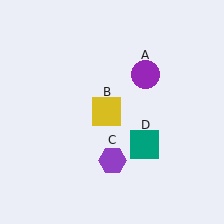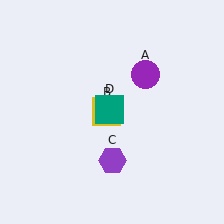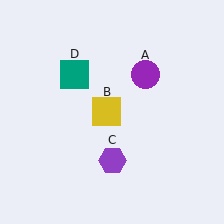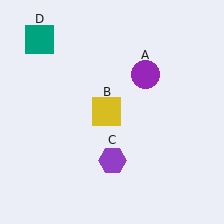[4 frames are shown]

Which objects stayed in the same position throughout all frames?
Purple circle (object A) and yellow square (object B) and purple hexagon (object C) remained stationary.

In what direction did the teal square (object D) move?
The teal square (object D) moved up and to the left.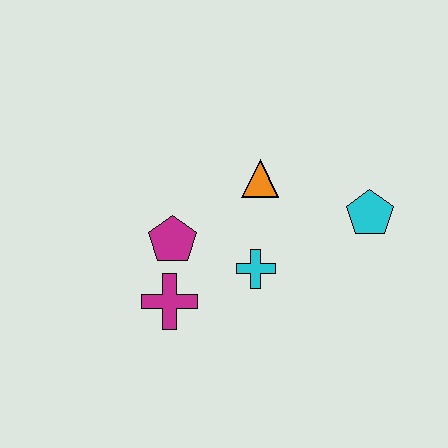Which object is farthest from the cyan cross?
The cyan pentagon is farthest from the cyan cross.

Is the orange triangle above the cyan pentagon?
Yes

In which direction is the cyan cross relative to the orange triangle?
The cyan cross is below the orange triangle.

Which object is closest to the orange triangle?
The cyan cross is closest to the orange triangle.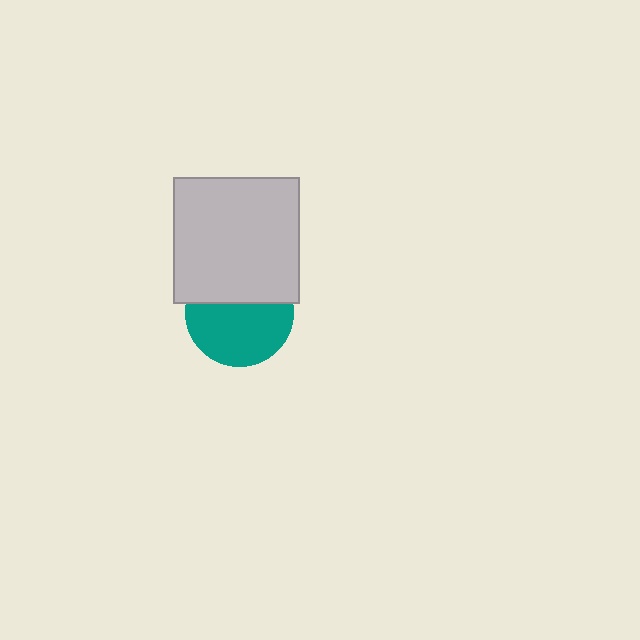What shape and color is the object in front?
The object in front is a light gray square.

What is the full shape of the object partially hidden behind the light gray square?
The partially hidden object is a teal circle.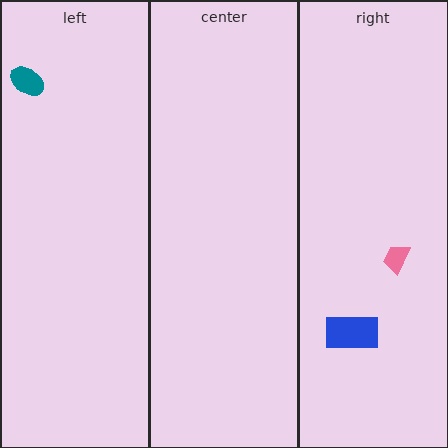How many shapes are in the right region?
2.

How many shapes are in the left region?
1.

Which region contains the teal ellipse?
The left region.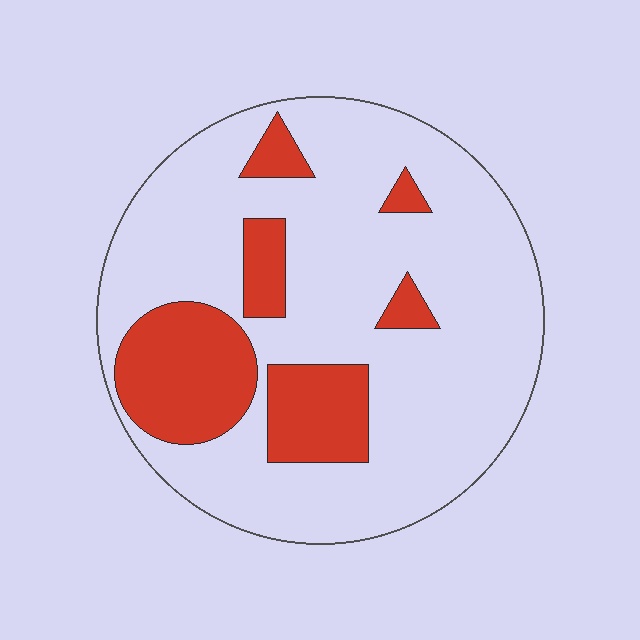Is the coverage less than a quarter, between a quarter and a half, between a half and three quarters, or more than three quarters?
Less than a quarter.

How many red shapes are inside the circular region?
6.